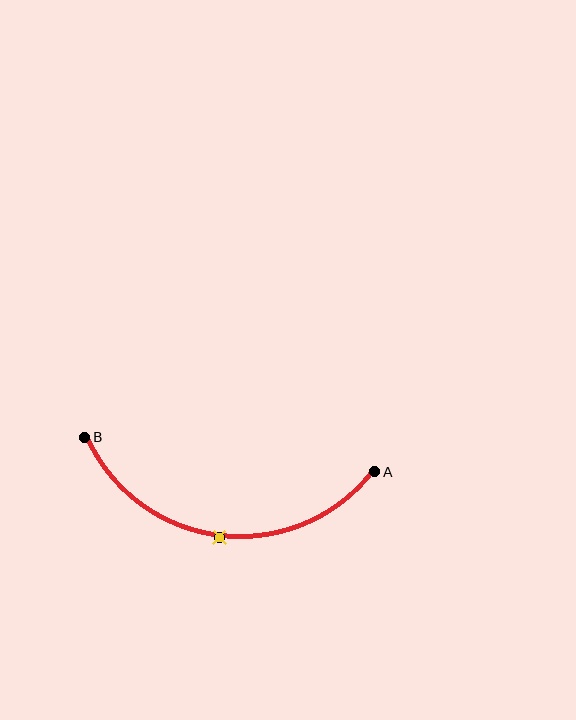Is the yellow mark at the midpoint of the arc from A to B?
Yes. The yellow mark lies on the arc at equal arc-length from both A and B — it is the arc midpoint.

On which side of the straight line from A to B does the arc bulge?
The arc bulges below the straight line connecting A and B.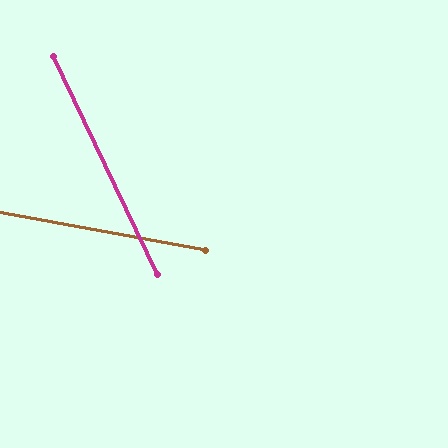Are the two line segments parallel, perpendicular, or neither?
Neither parallel nor perpendicular — they differ by about 54°.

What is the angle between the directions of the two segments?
Approximately 54 degrees.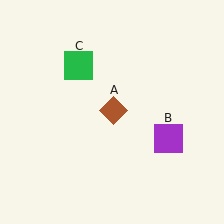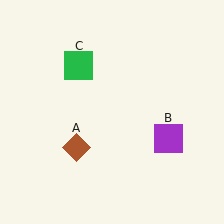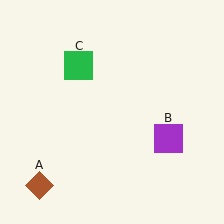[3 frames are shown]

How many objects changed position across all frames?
1 object changed position: brown diamond (object A).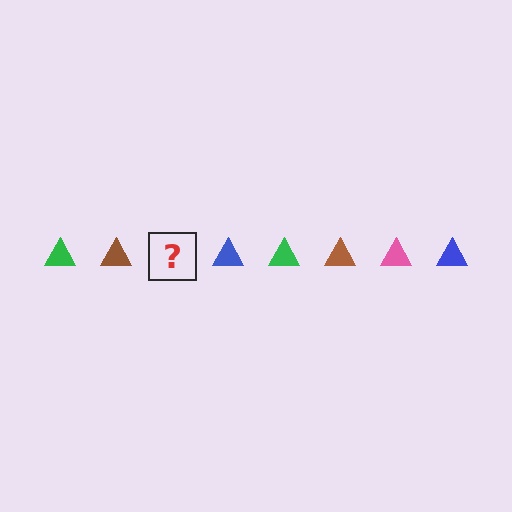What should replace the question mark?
The question mark should be replaced with a pink triangle.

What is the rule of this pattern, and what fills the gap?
The rule is that the pattern cycles through green, brown, pink, blue triangles. The gap should be filled with a pink triangle.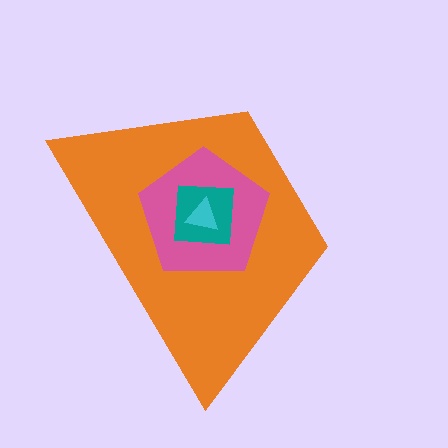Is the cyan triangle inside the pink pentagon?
Yes.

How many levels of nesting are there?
4.